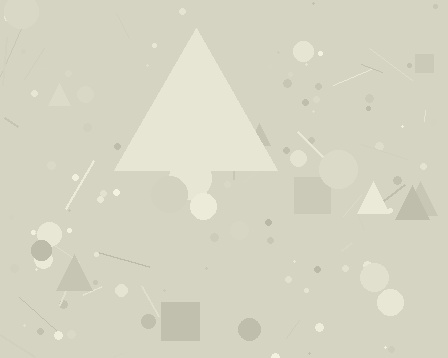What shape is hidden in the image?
A triangle is hidden in the image.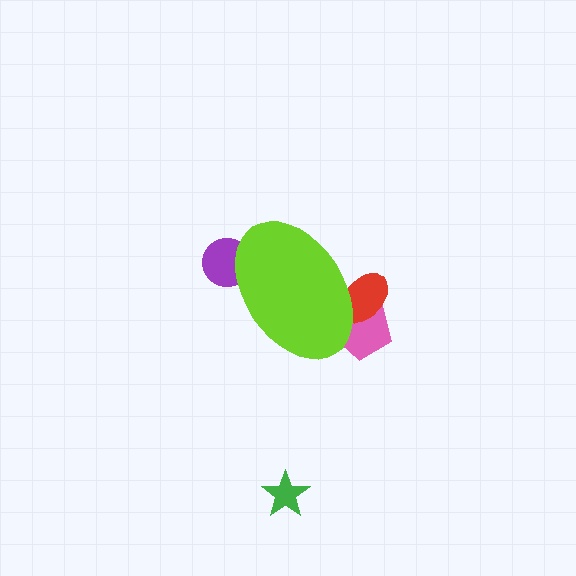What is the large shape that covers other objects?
A lime ellipse.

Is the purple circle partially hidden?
Yes, the purple circle is partially hidden behind the lime ellipse.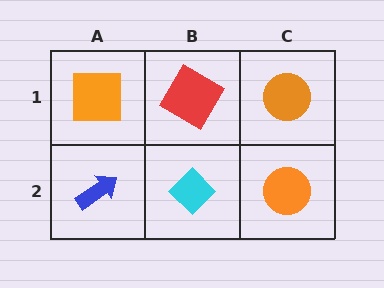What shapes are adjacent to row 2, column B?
A red diamond (row 1, column B), a blue arrow (row 2, column A), an orange circle (row 2, column C).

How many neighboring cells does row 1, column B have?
3.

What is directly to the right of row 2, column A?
A cyan diamond.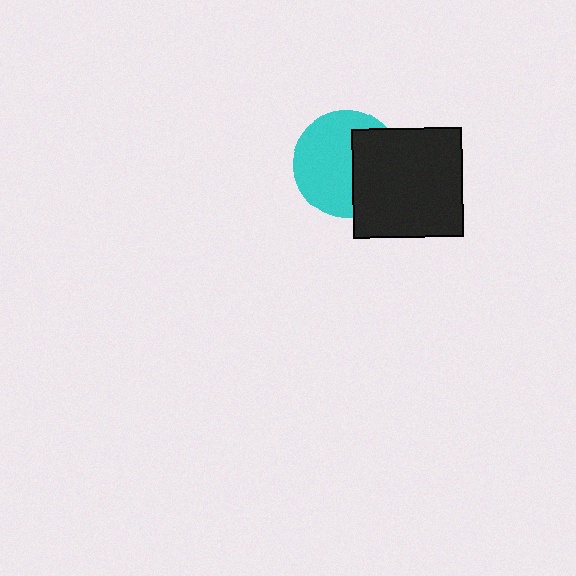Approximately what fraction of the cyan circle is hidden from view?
Roughly 40% of the cyan circle is hidden behind the black square.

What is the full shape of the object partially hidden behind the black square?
The partially hidden object is a cyan circle.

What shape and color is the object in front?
The object in front is a black square.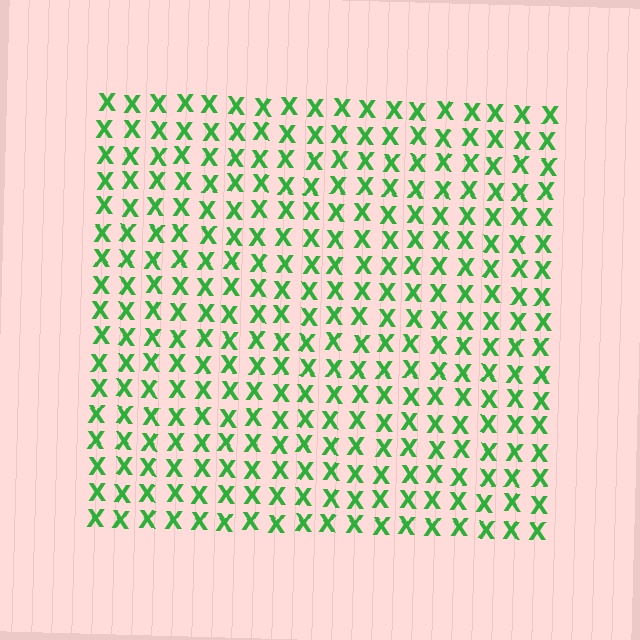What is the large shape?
The large shape is a square.